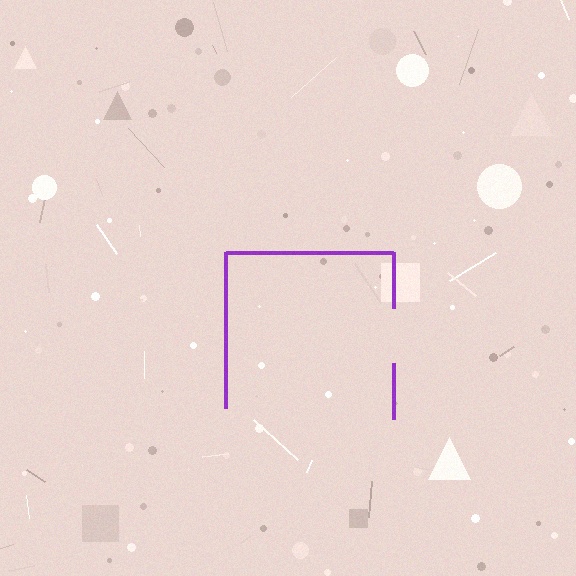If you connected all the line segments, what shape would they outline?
They would outline a square.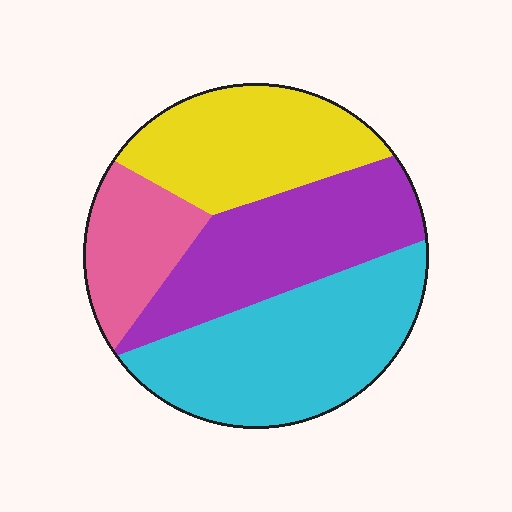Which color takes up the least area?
Pink, at roughly 15%.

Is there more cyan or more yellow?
Cyan.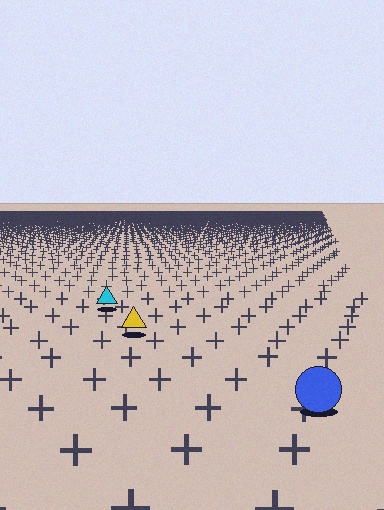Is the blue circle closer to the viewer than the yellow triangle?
Yes. The blue circle is closer — you can tell from the texture gradient: the ground texture is coarser near it.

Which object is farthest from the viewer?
The cyan triangle is farthest from the viewer. It appears smaller and the ground texture around it is denser.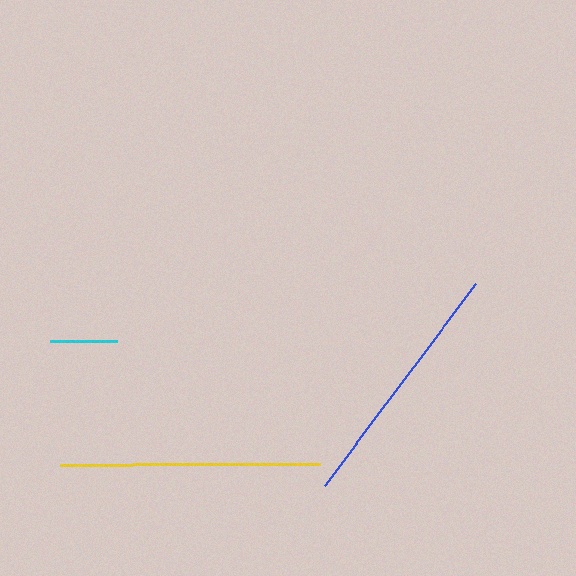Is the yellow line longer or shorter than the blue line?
The yellow line is longer than the blue line.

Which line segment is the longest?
The yellow line is the longest at approximately 260 pixels.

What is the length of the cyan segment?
The cyan segment is approximately 67 pixels long.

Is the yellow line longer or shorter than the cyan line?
The yellow line is longer than the cyan line.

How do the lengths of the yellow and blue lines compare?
The yellow and blue lines are approximately the same length.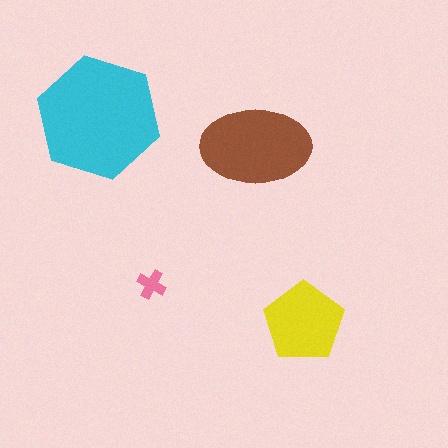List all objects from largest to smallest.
The cyan hexagon, the brown ellipse, the yellow pentagon, the pink cross.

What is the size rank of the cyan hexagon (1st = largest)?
1st.